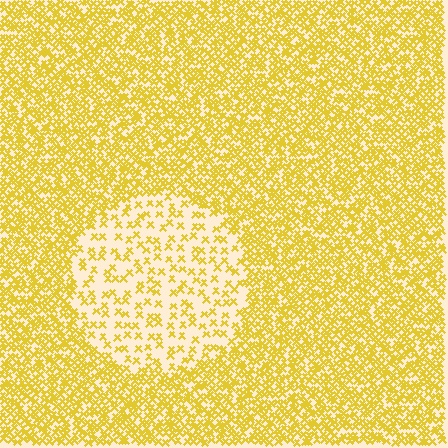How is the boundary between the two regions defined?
The boundary is defined by a change in element density (approximately 2.9x ratio). All elements are the same color, size, and shape.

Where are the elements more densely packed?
The elements are more densely packed outside the circle boundary.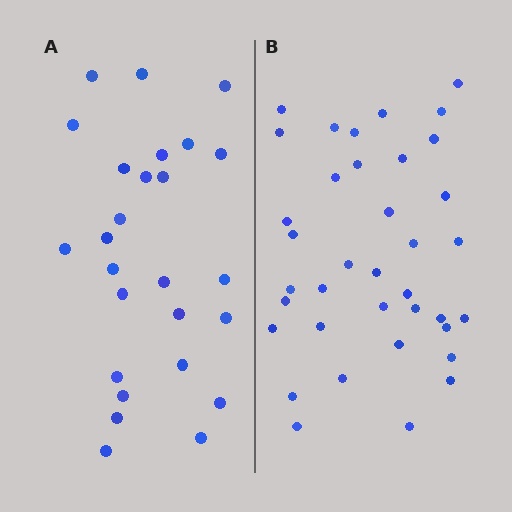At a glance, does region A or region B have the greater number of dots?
Region B (the right region) has more dots.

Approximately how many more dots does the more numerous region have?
Region B has roughly 12 or so more dots than region A.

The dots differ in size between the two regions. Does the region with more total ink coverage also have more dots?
No. Region A has more total ink coverage because its dots are larger, but region B actually contains more individual dots. Total area can be misleading — the number of items is what matters here.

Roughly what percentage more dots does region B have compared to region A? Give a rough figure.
About 40% more.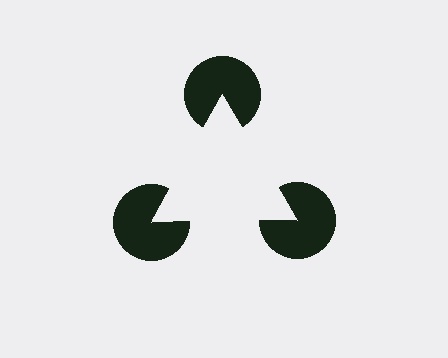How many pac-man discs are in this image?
There are 3 — one at each vertex of the illusory triangle.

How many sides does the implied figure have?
3 sides.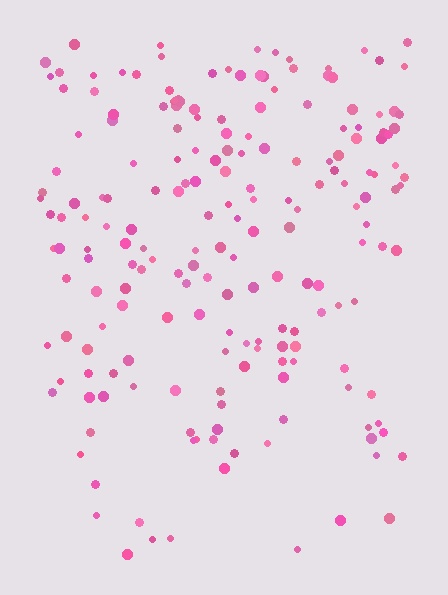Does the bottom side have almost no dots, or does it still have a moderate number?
Still a moderate number, just noticeably fewer than the top.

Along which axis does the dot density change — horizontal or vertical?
Vertical.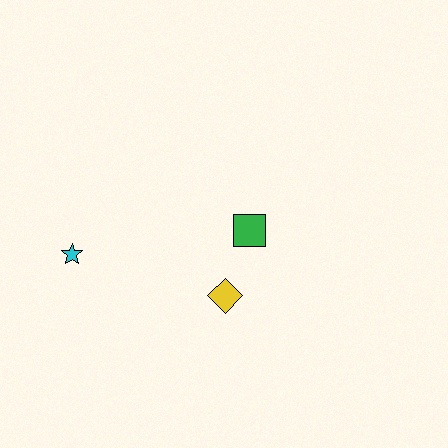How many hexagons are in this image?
There are no hexagons.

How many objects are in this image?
There are 3 objects.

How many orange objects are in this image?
There are no orange objects.